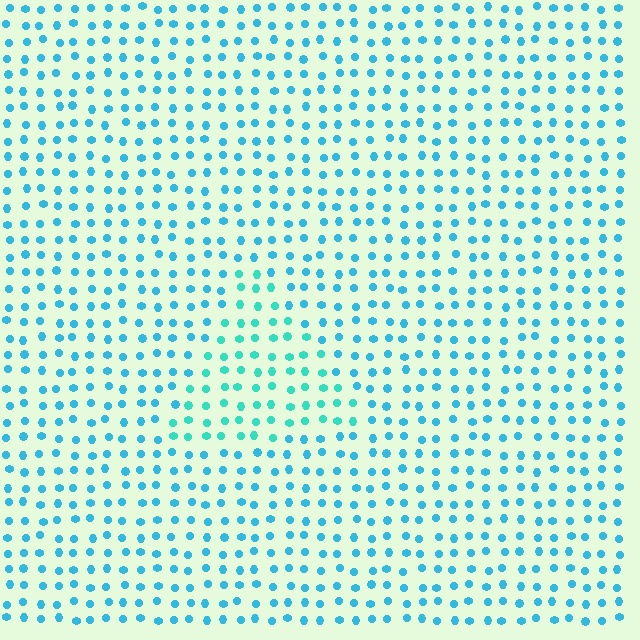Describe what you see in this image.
The image is filled with small cyan elements in a uniform arrangement. A triangle-shaped region is visible where the elements are tinted to a slightly different hue, forming a subtle color boundary.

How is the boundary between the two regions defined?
The boundary is defined purely by a slight shift in hue (about 24 degrees). Spacing, size, and orientation are identical on both sides.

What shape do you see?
I see a triangle.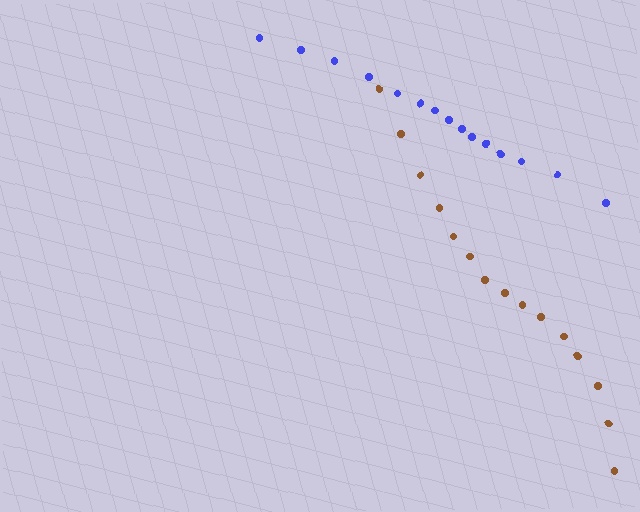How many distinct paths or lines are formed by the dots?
There are 2 distinct paths.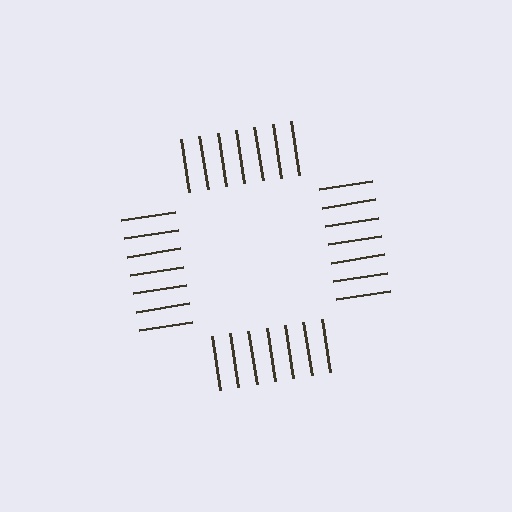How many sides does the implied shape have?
4 sides — the line-ends trace a square.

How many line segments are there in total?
28 — 7 along each of the 4 edges.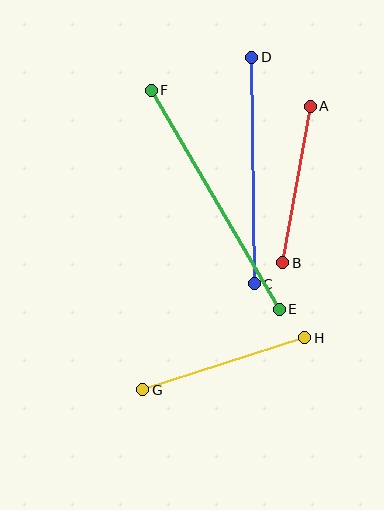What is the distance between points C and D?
The distance is approximately 226 pixels.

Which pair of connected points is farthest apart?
Points E and F are farthest apart.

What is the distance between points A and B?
The distance is approximately 159 pixels.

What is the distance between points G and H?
The distance is approximately 170 pixels.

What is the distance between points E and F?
The distance is approximately 254 pixels.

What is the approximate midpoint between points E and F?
The midpoint is at approximately (215, 200) pixels.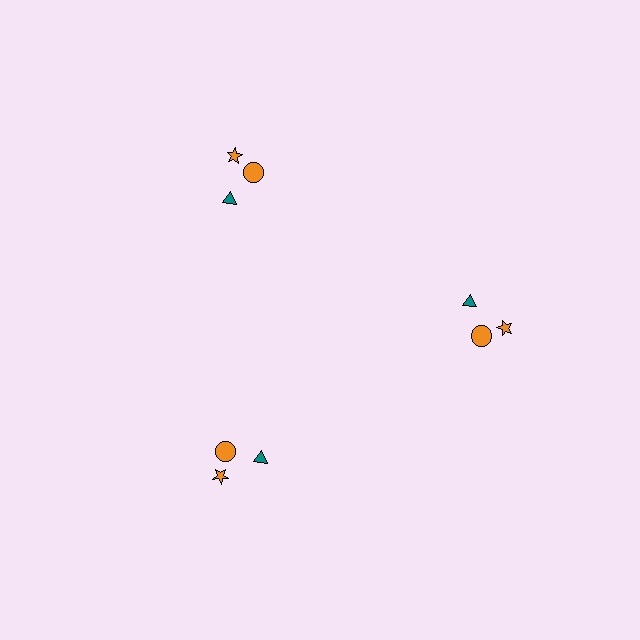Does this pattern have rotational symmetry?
Yes, this pattern has 3-fold rotational symmetry. It looks the same after rotating 120 degrees around the center.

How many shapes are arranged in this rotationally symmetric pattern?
There are 9 shapes, arranged in 3 groups of 3.